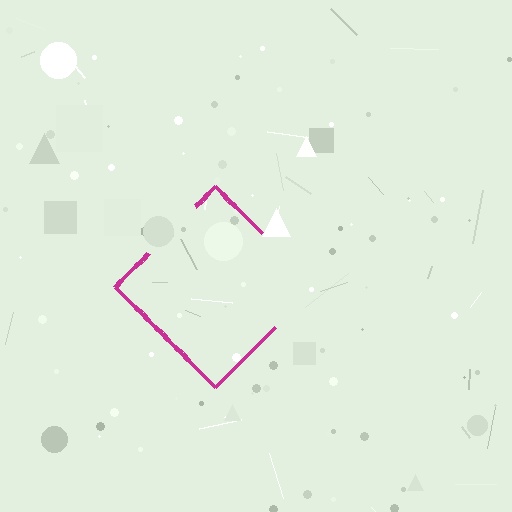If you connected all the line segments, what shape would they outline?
They would outline a diamond.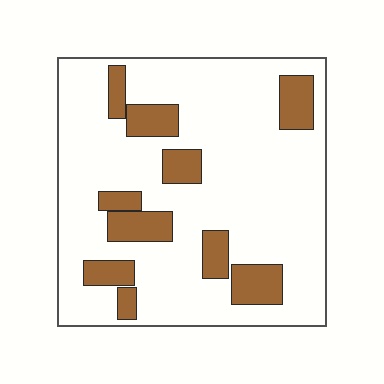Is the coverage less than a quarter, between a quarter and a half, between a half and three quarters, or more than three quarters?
Less than a quarter.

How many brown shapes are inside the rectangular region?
10.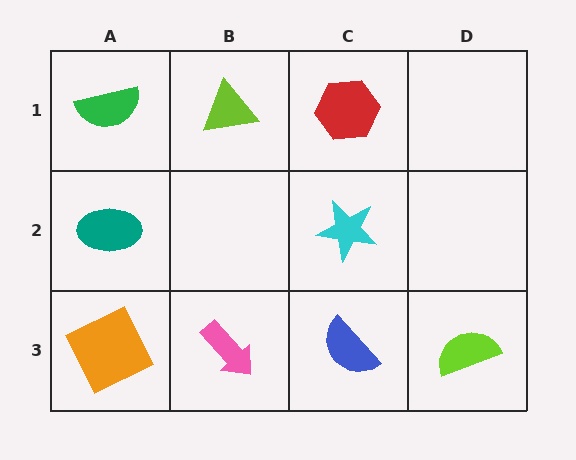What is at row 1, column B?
A lime triangle.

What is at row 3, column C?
A blue semicircle.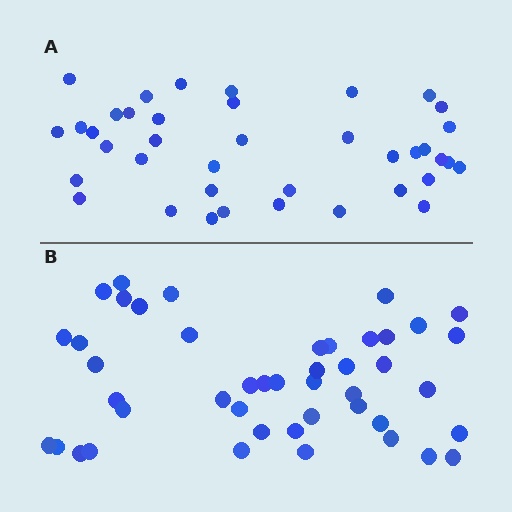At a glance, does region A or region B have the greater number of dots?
Region B (the bottom region) has more dots.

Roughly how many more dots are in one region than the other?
Region B has about 6 more dots than region A.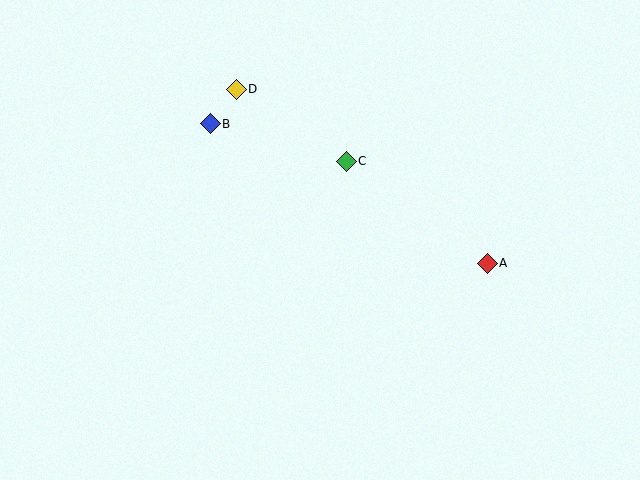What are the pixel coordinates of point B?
Point B is at (210, 124).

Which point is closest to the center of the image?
Point C at (346, 161) is closest to the center.